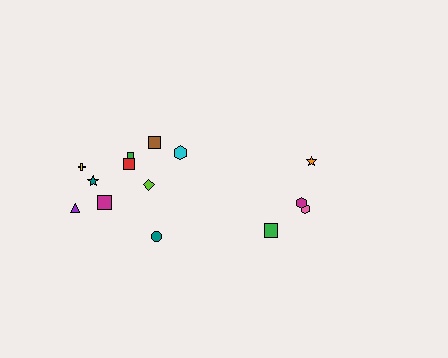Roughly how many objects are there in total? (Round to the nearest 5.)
Roughly 15 objects in total.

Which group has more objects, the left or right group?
The left group.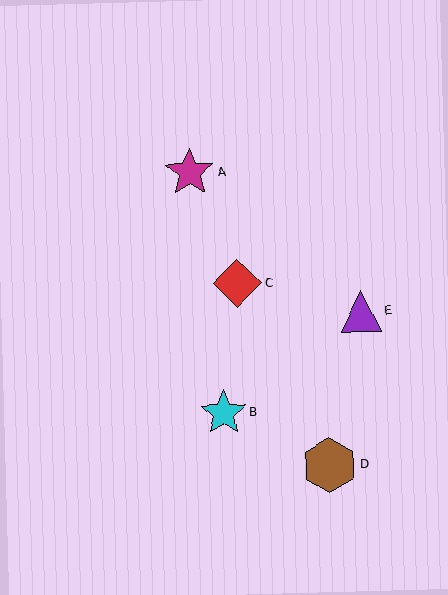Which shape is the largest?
The brown hexagon (labeled D) is the largest.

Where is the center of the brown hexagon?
The center of the brown hexagon is at (330, 465).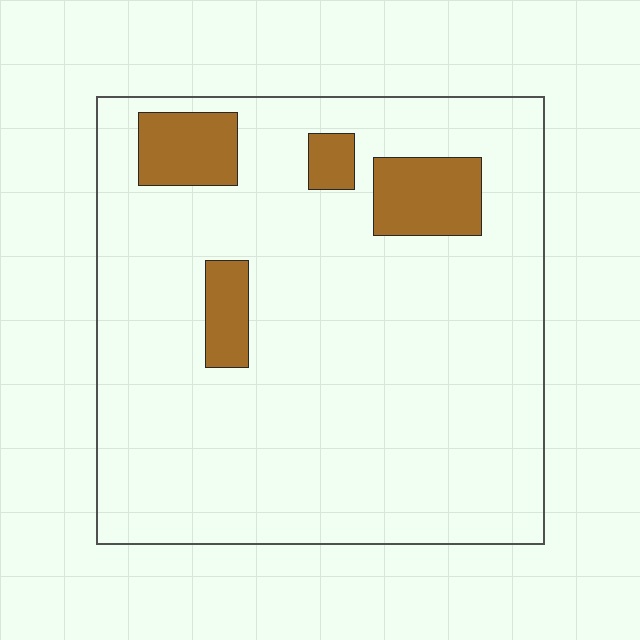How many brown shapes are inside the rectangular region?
4.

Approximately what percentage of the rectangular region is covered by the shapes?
Approximately 10%.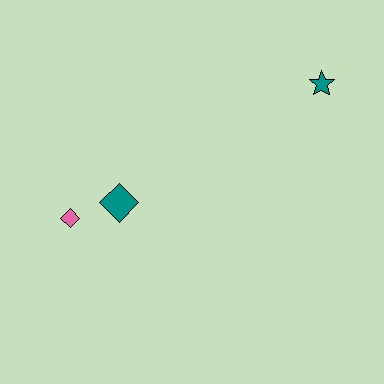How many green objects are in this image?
There are no green objects.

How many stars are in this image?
There is 1 star.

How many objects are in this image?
There are 3 objects.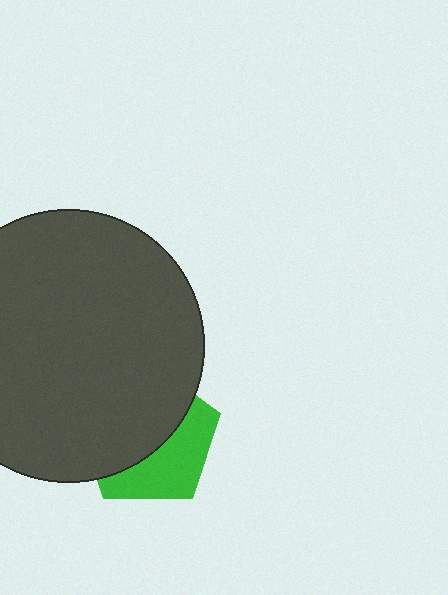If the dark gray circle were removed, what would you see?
You would see the complete green pentagon.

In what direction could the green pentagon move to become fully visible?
The green pentagon could move toward the lower-right. That would shift it out from behind the dark gray circle entirely.